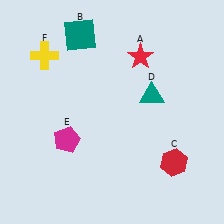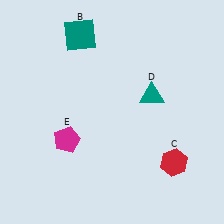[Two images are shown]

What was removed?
The yellow cross (F), the red star (A) were removed in Image 2.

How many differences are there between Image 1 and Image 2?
There are 2 differences between the two images.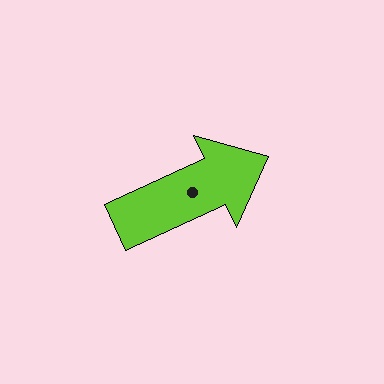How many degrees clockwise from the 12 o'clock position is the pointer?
Approximately 65 degrees.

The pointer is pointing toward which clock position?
Roughly 2 o'clock.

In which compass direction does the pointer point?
Northeast.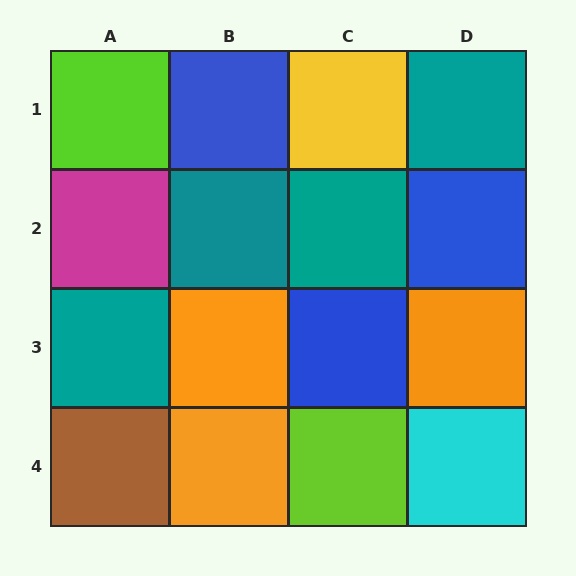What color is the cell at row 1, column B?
Blue.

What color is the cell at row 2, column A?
Magenta.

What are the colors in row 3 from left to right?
Teal, orange, blue, orange.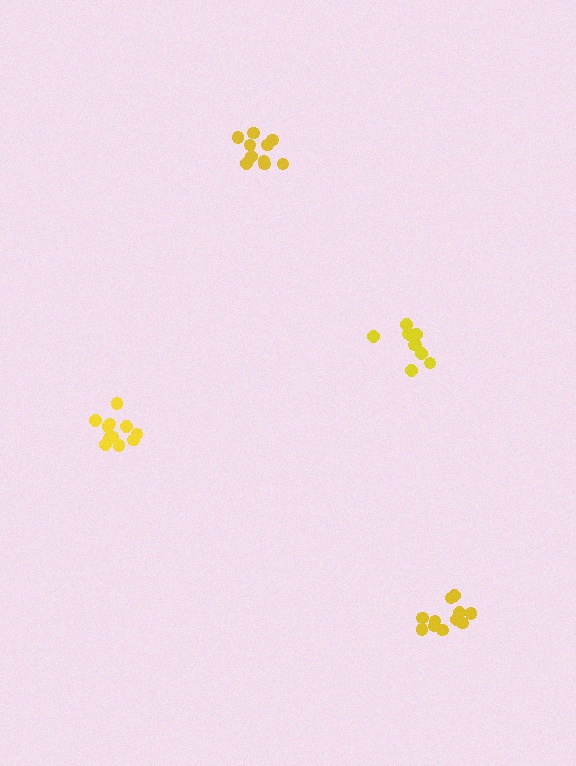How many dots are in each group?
Group 1: 10 dots, Group 2: 10 dots, Group 3: 11 dots, Group 4: 11 dots (42 total).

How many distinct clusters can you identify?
There are 4 distinct clusters.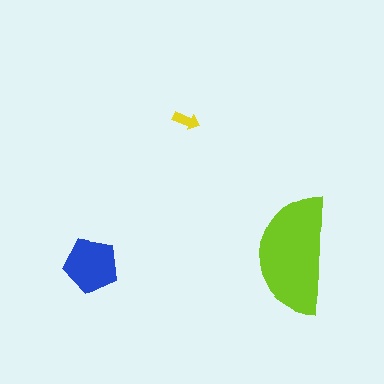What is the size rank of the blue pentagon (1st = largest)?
2nd.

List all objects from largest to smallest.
The lime semicircle, the blue pentagon, the yellow arrow.